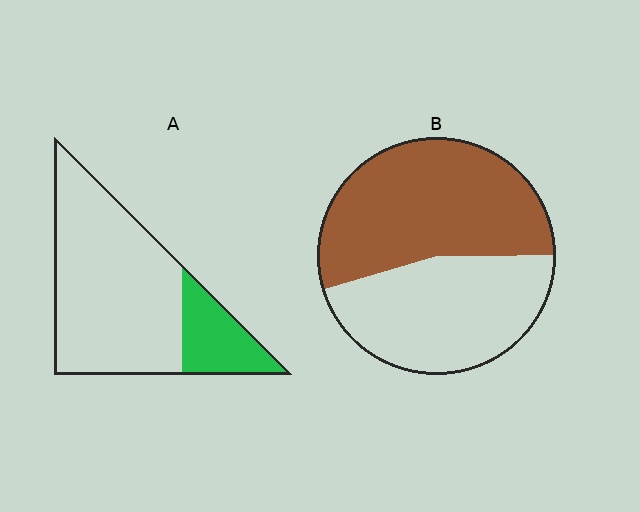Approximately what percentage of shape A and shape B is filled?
A is approximately 20% and B is approximately 55%.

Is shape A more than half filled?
No.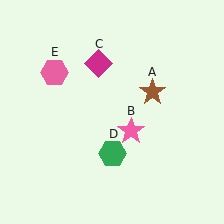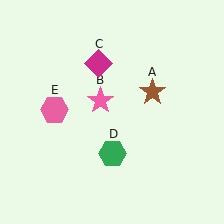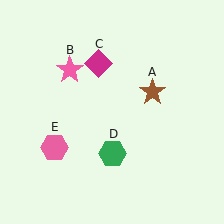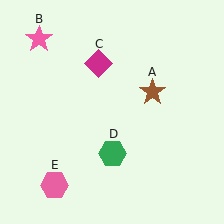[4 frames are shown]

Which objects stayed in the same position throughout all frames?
Brown star (object A) and magenta diamond (object C) and green hexagon (object D) remained stationary.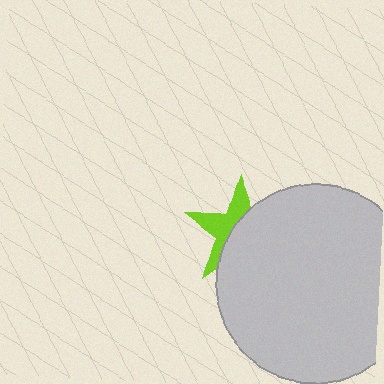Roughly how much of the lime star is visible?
A small part of it is visible (roughly 43%).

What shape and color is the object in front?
The object in front is a light gray circle.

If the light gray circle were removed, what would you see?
You would see the complete lime star.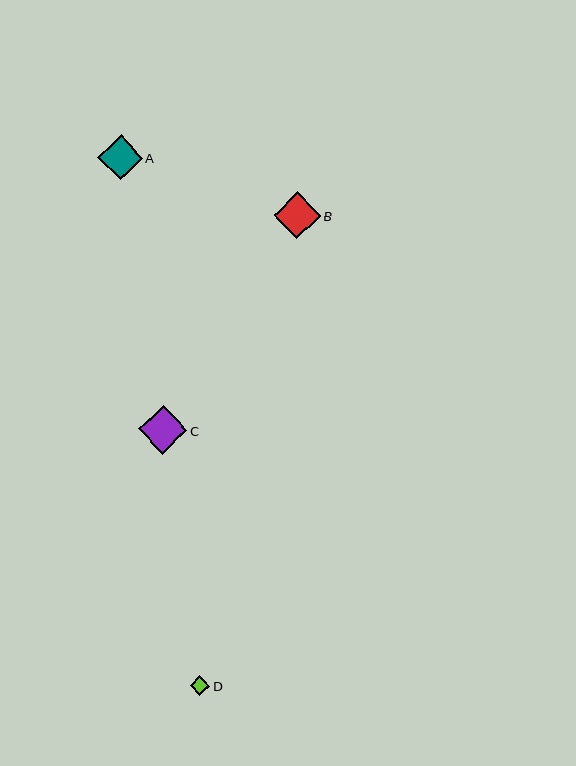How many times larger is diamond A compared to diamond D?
Diamond A is approximately 2.3 times the size of diamond D.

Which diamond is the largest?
Diamond C is the largest with a size of approximately 48 pixels.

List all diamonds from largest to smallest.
From largest to smallest: C, B, A, D.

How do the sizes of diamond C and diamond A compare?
Diamond C and diamond A are approximately the same size.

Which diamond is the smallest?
Diamond D is the smallest with a size of approximately 20 pixels.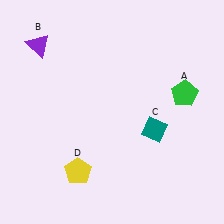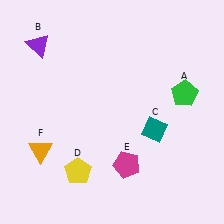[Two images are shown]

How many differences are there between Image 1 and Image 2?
There are 2 differences between the two images.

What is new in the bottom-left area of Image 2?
An orange triangle (F) was added in the bottom-left area of Image 2.